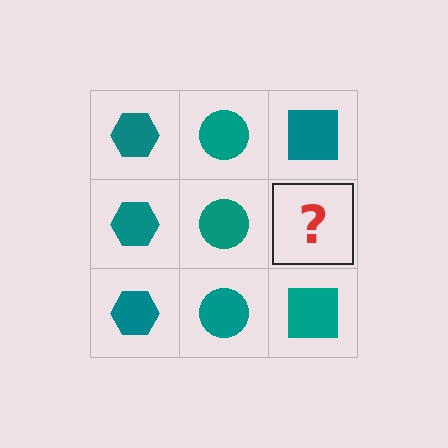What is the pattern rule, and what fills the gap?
The rule is that each column has a consistent shape. The gap should be filled with a teal square.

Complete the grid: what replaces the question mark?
The question mark should be replaced with a teal square.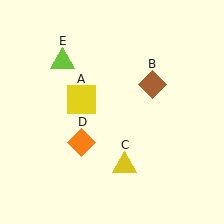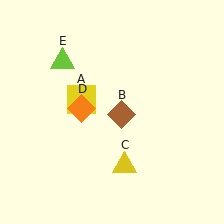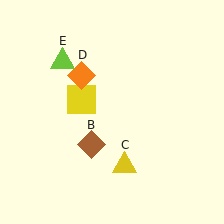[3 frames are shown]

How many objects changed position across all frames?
2 objects changed position: brown diamond (object B), orange diamond (object D).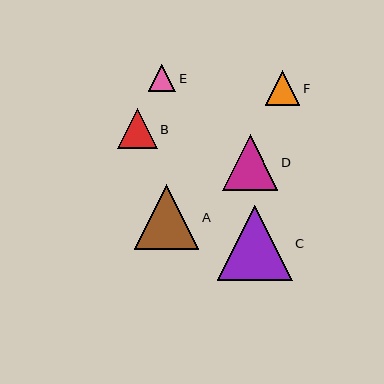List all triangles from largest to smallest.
From largest to smallest: C, A, D, B, F, E.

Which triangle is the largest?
Triangle C is the largest with a size of approximately 75 pixels.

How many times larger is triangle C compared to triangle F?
Triangle C is approximately 2.2 times the size of triangle F.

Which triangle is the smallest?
Triangle E is the smallest with a size of approximately 27 pixels.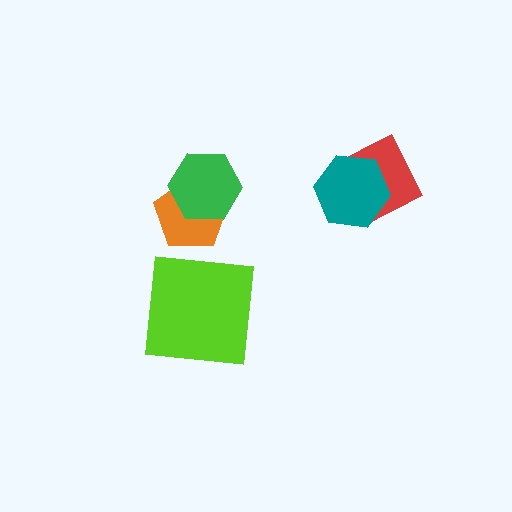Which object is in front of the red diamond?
The teal hexagon is in front of the red diamond.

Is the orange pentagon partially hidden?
Yes, it is partially covered by another shape.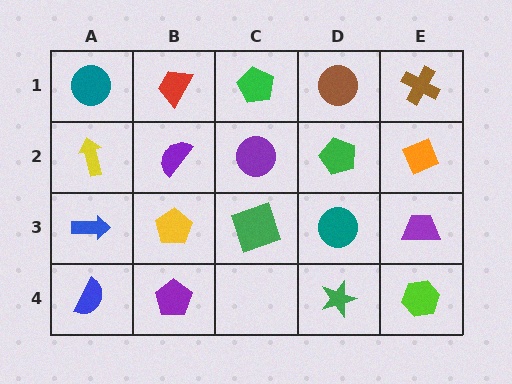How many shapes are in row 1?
5 shapes.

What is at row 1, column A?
A teal circle.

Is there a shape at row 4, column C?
No, that cell is empty.